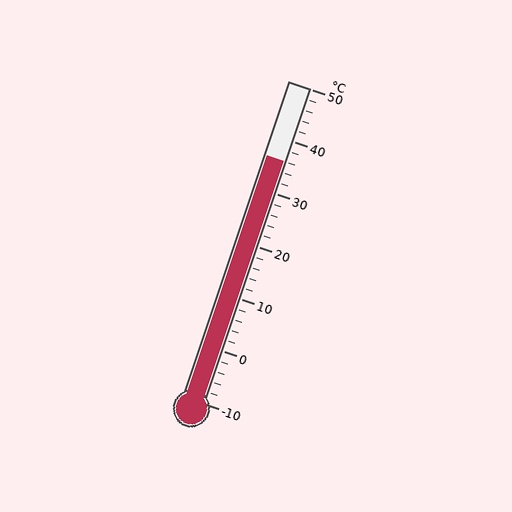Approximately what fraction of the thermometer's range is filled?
The thermometer is filled to approximately 75% of its range.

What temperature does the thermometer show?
The thermometer shows approximately 36°C.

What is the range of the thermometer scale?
The thermometer scale ranges from -10°C to 50°C.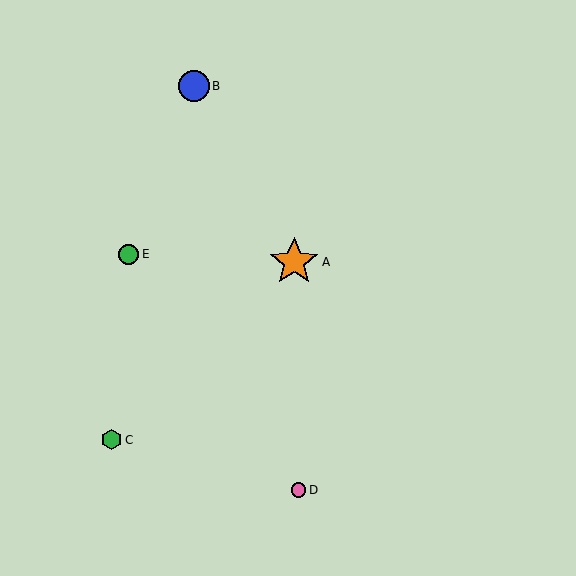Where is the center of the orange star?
The center of the orange star is at (294, 262).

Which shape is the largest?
The orange star (labeled A) is the largest.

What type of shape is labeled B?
Shape B is a blue circle.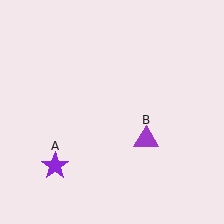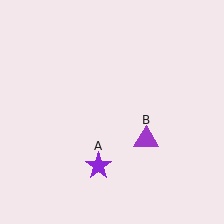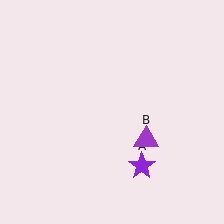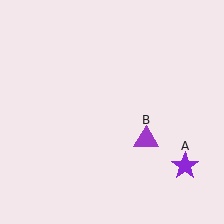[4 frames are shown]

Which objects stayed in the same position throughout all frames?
Purple triangle (object B) remained stationary.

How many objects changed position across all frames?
1 object changed position: purple star (object A).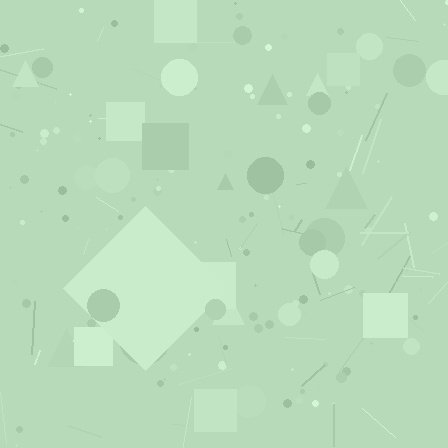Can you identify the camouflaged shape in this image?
The camouflaged shape is a diamond.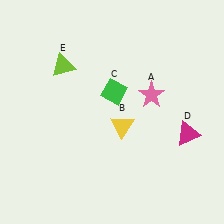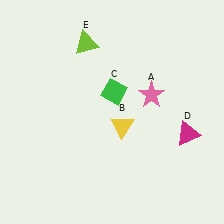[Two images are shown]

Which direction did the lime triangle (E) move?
The lime triangle (E) moved right.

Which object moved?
The lime triangle (E) moved right.